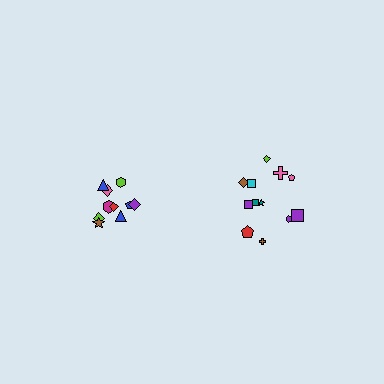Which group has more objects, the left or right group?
The right group.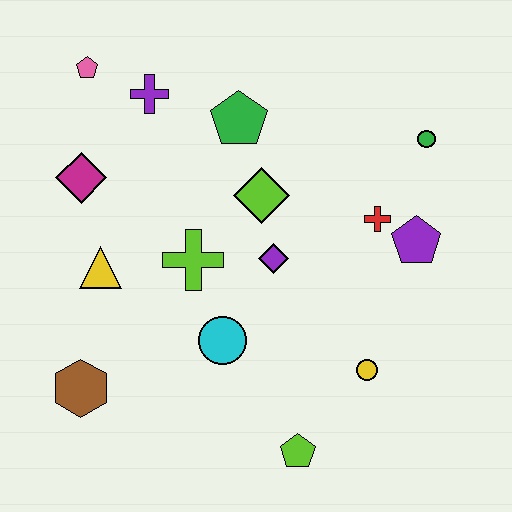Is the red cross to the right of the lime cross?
Yes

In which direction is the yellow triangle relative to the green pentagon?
The yellow triangle is below the green pentagon.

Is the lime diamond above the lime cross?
Yes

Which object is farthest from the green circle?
The brown hexagon is farthest from the green circle.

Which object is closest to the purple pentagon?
The red cross is closest to the purple pentagon.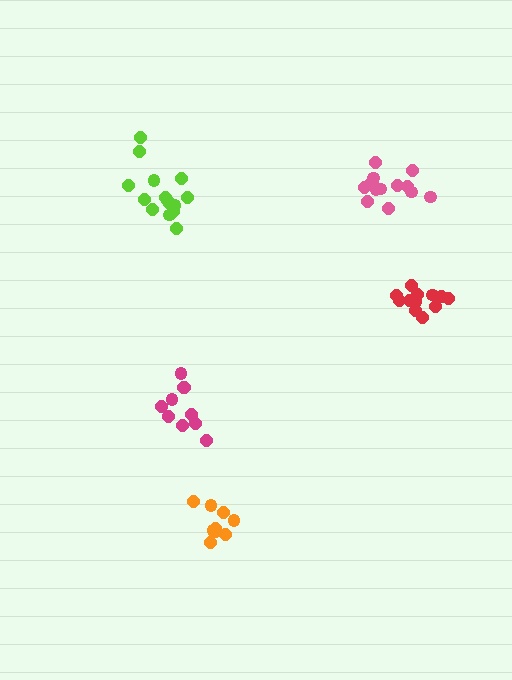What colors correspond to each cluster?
The clusters are colored: magenta, lime, red, pink, orange.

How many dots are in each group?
Group 1: 10 dots, Group 2: 15 dots, Group 3: 12 dots, Group 4: 14 dots, Group 5: 9 dots (60 total).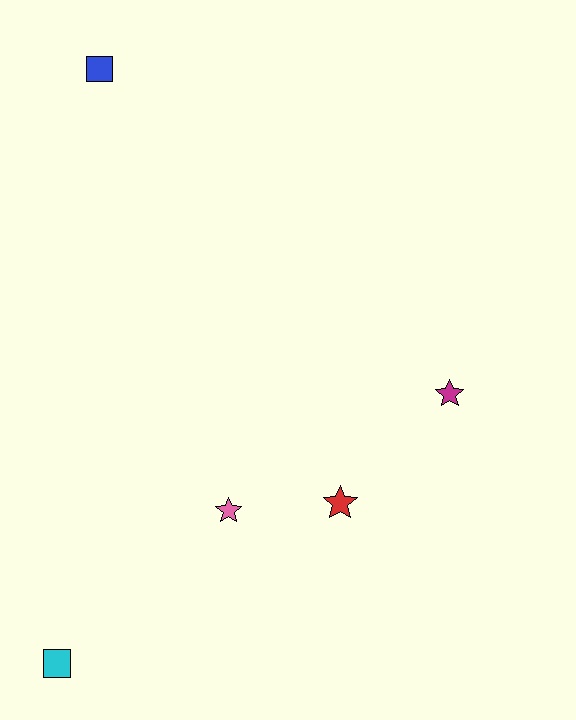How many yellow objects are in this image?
There are no yellow objects.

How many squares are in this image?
There are 2 squares.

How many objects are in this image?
There are 5 objects.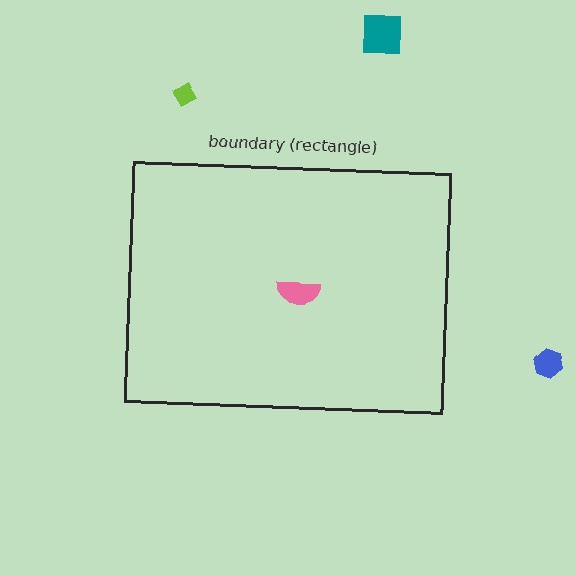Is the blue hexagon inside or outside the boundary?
Outside.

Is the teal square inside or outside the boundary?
Outside.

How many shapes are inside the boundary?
1 inside, 3 outside.